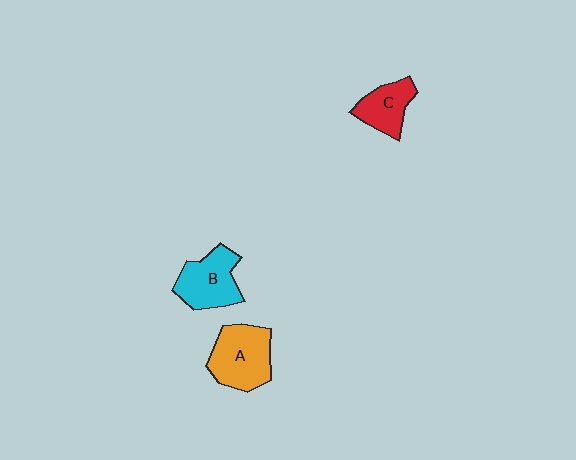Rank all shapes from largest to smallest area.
From largest to smallest: A (orange), B (cyan), C (red).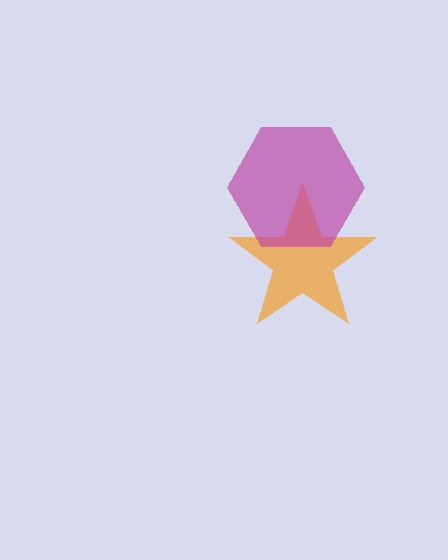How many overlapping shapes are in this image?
There are 2 overlapping shapes in the image.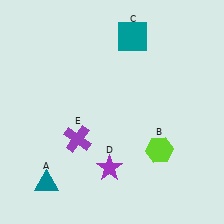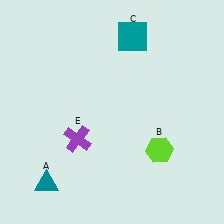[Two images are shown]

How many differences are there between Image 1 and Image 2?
There is 1 difference between the two images.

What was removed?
The purple star (D) was removed in Image 2.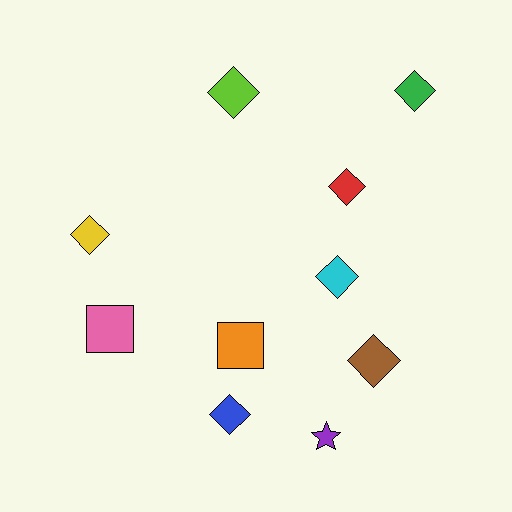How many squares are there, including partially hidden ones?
There are 2 squares.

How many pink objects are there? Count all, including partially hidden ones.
There is 1 pink object.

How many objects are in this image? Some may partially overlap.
There are 10 objects.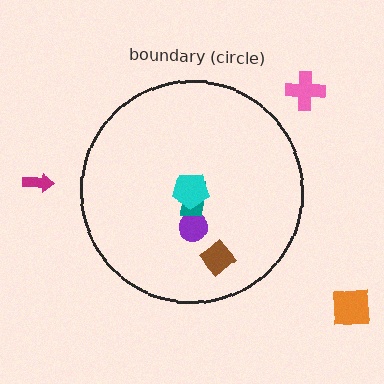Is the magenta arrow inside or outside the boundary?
Outside.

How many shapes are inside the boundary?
4 inside, 3 outside.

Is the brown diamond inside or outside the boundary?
Inside.